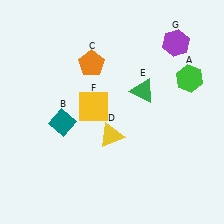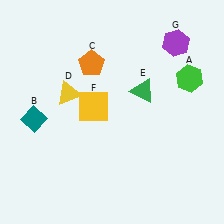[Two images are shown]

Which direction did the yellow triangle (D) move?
The yellow triangle (D) moved left.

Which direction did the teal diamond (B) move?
The teal diamond (B) moved left.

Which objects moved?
The objects that moved are: the teal diamond (B), the yellow triangle (D).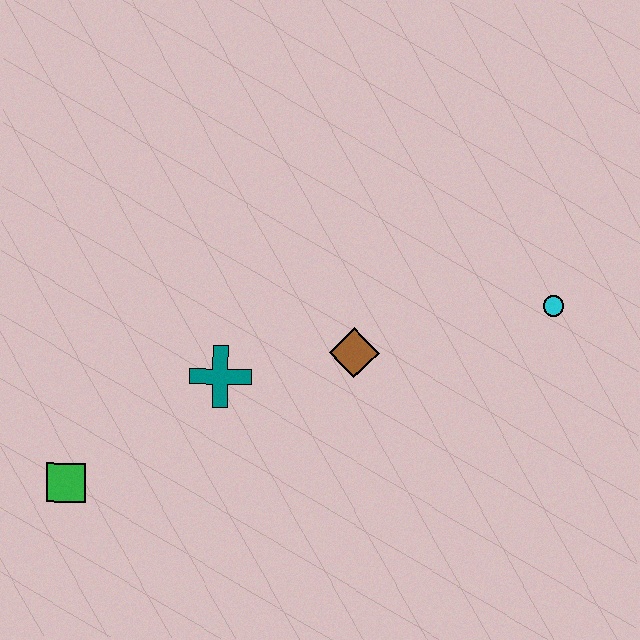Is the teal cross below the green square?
No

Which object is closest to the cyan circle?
The brown diamond is closest to the cyan circle.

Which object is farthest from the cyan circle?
The green square is farthest from the cyan circle.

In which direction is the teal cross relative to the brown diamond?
The teal cross is to the left of the brown diamond.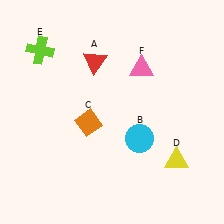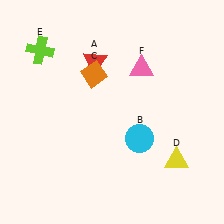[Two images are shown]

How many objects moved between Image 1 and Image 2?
1 object moved between the two images.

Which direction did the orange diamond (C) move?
The orange diamond (C) moved up.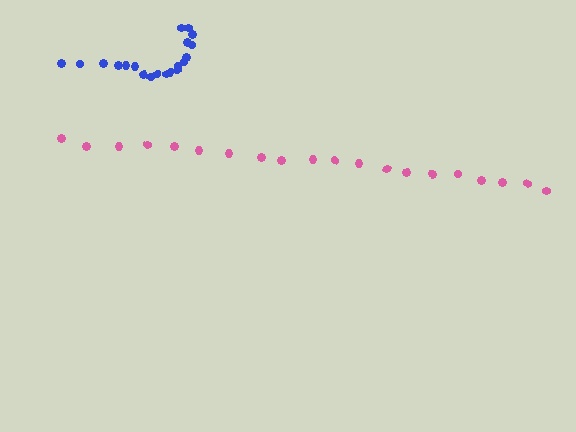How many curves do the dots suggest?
There are 2 distinct paths.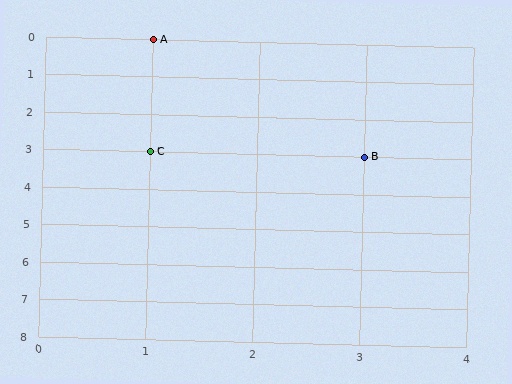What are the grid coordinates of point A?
Point A is at grid coordinates (1, 0).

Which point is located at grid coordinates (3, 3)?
Point B is at (3, 3).